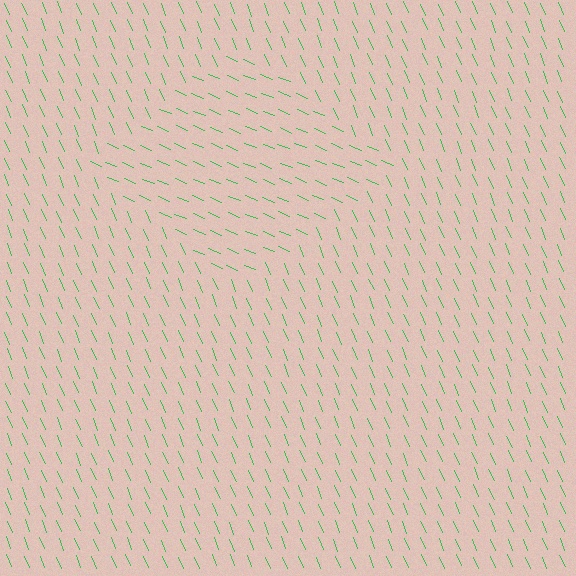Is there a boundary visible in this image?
Yes, there is a texture boundary formed by a change in line orientation.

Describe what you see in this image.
The image is filled with small green line segments. A diamond region in the image has lines oriented differently from the surrounding lines, creating a visible texture boundary.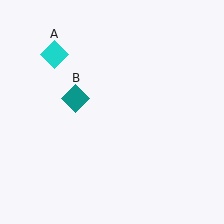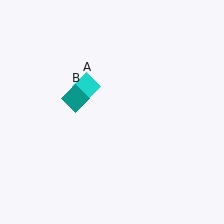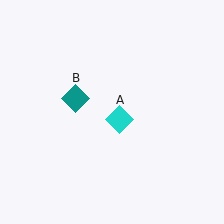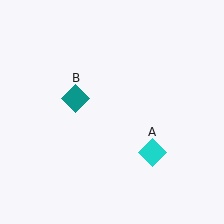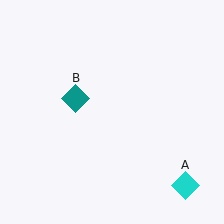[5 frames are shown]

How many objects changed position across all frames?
1 object changed position: cyan diamond (object A).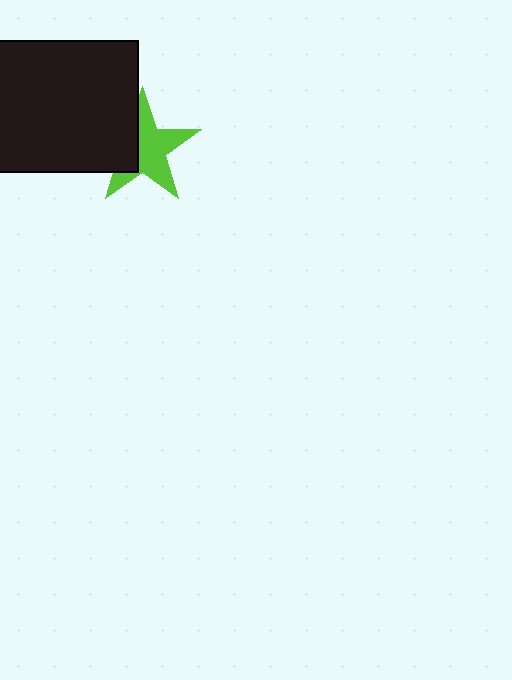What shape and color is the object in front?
The object in front is a black rectangle.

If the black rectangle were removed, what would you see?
You would see the complete lime star.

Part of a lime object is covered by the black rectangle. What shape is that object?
It is a star.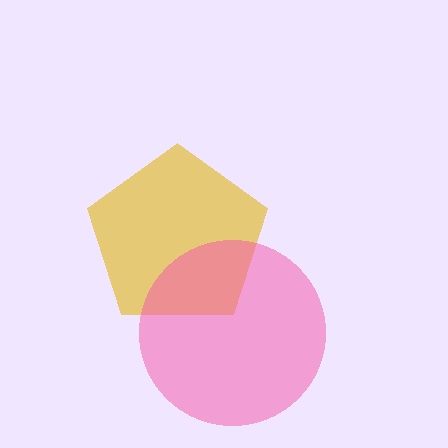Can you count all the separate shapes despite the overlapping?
Yes, there are 2 separate shapes.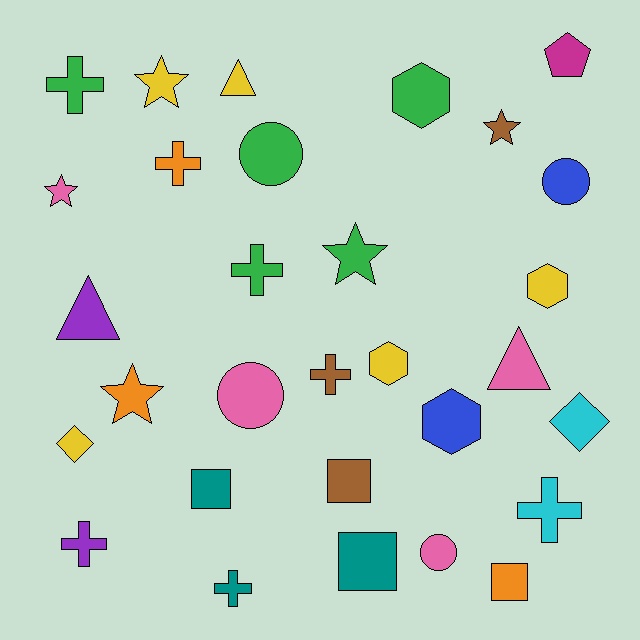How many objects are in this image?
There are 30 objects.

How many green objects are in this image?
There are 5 green objects.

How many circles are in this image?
There are 4 circles.